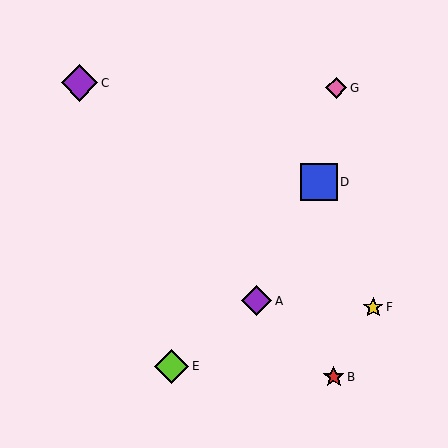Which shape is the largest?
The blue square (labeled D) is the largest.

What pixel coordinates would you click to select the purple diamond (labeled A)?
Click at (257, 301) to select the purple diamond A.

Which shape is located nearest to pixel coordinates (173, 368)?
The lime diamond (labeled E) at (172, 366) is nearest to that location.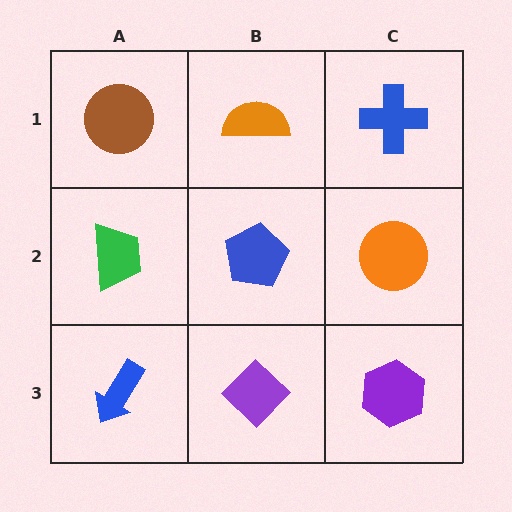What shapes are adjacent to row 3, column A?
A green trapezoid (row 2, column A), a purple diamond (row 3, column B).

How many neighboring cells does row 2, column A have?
3.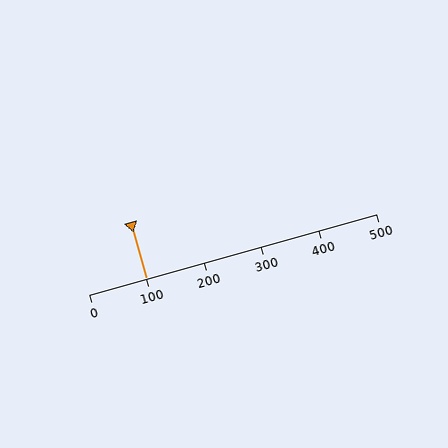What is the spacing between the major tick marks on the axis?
The major ticks are spaced 100 apart.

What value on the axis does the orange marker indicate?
The marker indicates approximately 100.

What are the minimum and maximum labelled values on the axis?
The axis runs from 0 to 500.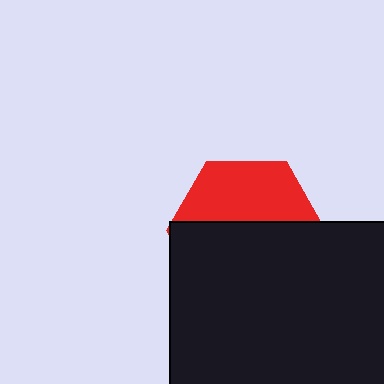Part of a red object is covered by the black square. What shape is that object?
It is a hexagon.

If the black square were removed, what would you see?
You would see the complete red hexagon.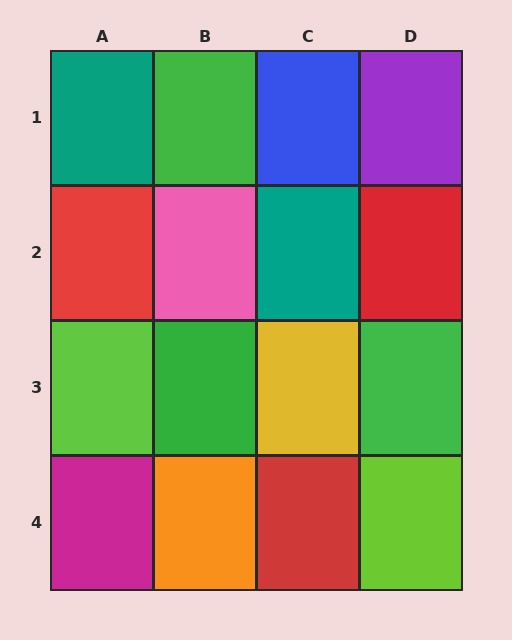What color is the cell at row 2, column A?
Red.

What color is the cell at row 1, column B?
Green.